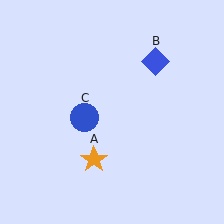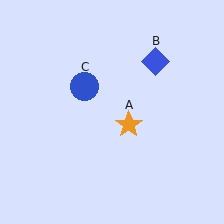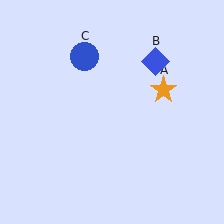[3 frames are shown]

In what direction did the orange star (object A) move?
The orange star (object A) moved up and to the right.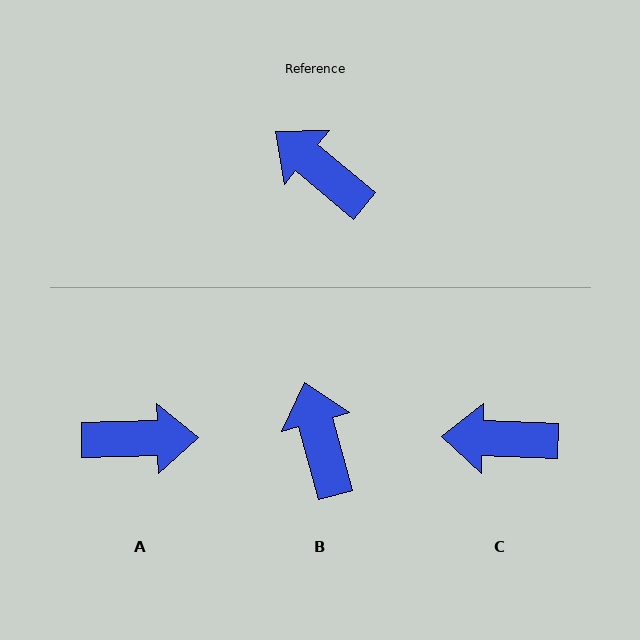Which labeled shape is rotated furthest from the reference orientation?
A, about 139 degrees away.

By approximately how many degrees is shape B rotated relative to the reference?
Approximately 35 degrees clockwise.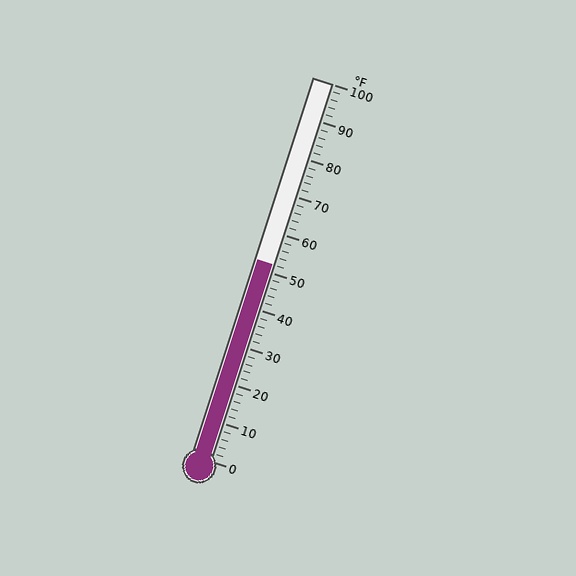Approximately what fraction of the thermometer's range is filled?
The thermometer is filled to approximately 50% of its range.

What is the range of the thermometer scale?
The thermometer scale ranges from 0°F to 100°F.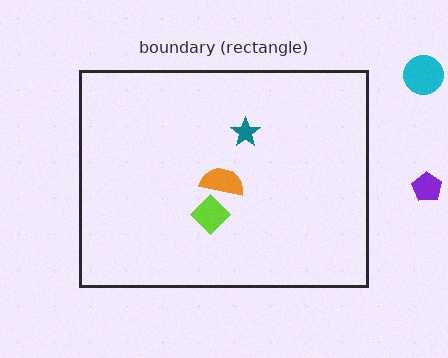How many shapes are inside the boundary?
3 inside, 2 outside.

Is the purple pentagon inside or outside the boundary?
Outside.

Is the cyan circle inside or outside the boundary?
Outside.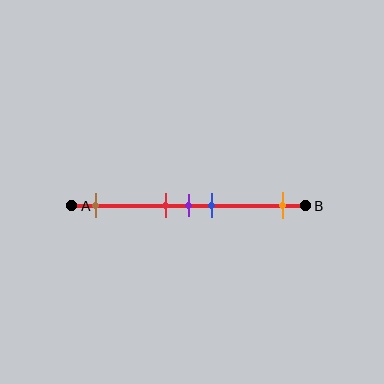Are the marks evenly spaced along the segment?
No, the marks are not evenly spaced.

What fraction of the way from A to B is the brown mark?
The brown mark is approximately 10% (0.1) of the way from A to B.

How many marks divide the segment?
There are 5 marks dividing the segment.